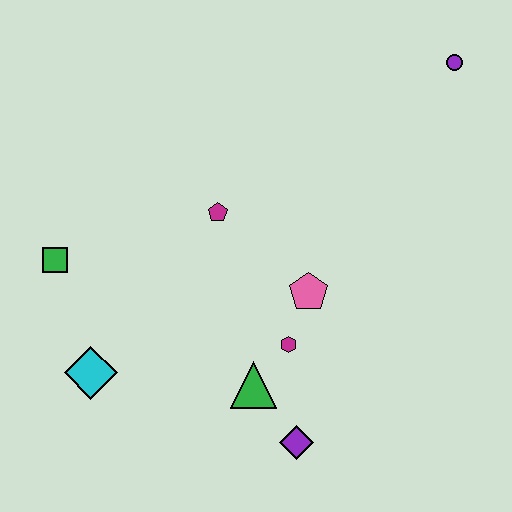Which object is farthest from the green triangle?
The purple circle is farthest from the green triangle.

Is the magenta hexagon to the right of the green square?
Yes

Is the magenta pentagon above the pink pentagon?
Yes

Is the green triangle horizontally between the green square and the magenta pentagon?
No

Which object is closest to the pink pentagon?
The magenta hexagon is closest to the pink pentagon.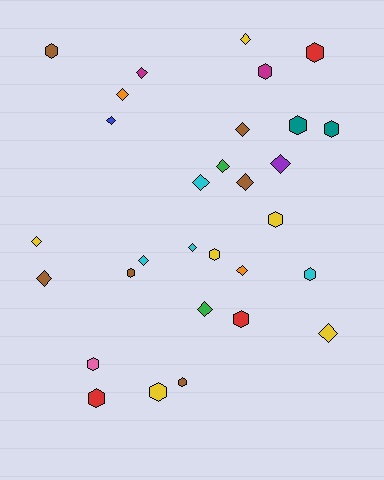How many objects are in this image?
There are 30 objects.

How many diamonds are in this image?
There are 16 diamonds.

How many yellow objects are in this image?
There are 6 yellow objects.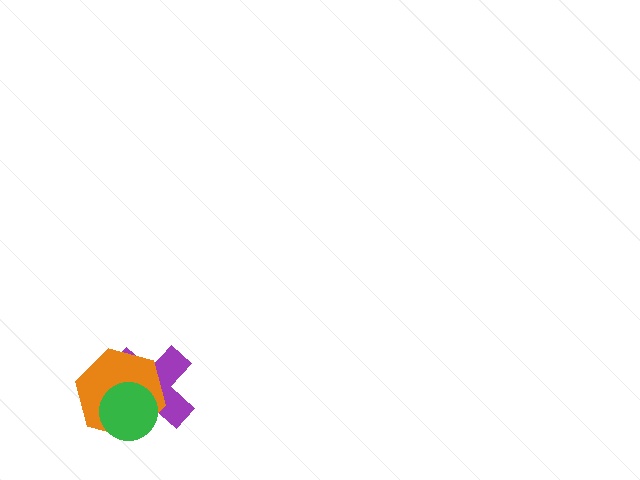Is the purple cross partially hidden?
Yes, it is partially covered by another shape.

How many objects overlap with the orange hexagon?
2 objects overlap with the orange hexagon.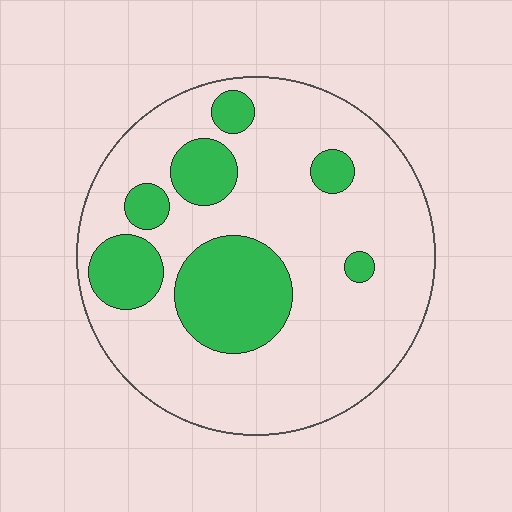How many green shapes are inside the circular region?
7.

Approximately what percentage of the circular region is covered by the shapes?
Approximately 25%.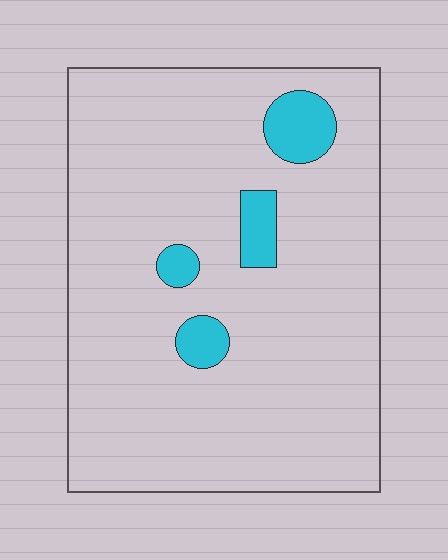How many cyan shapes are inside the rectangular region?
4.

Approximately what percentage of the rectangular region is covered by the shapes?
Approximately 10%.